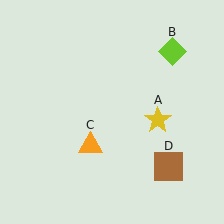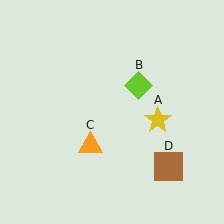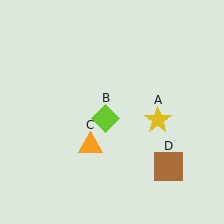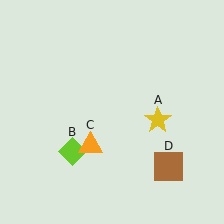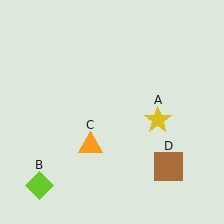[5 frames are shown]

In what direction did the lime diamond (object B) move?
The lime diamond (object B) moved down and to the left.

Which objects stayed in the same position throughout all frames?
Yellow star (object A) and orange triangle (object C) and brown square (object D) remained stationary.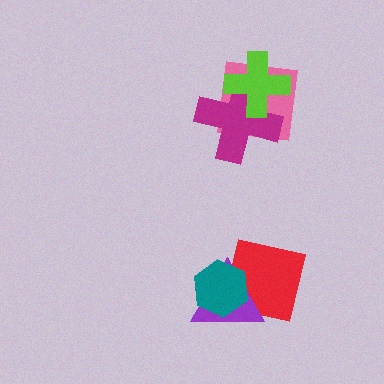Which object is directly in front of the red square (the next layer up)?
The purple triangle is directly in front of the red square.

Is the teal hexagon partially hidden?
No, no other shape covers it.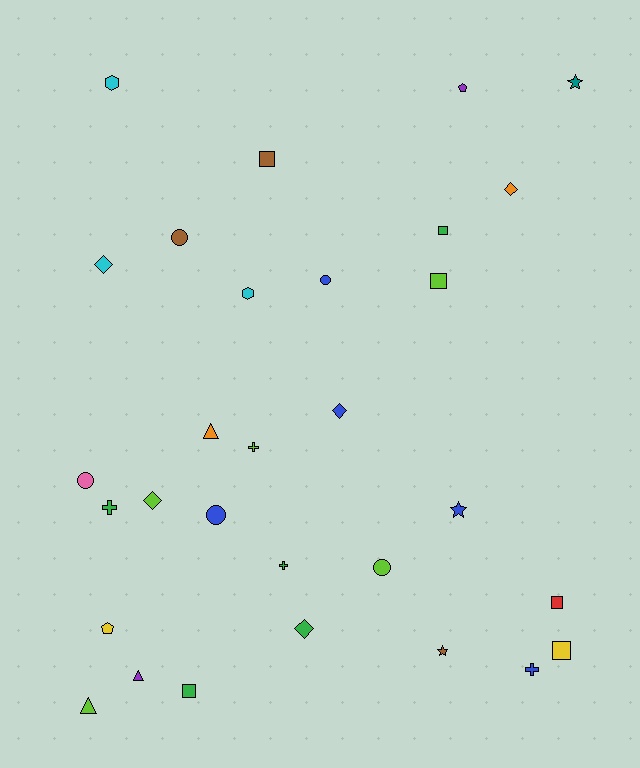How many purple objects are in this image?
There are 2 purple objects.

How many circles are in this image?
There are 5 circles.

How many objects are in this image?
There are 30 objects.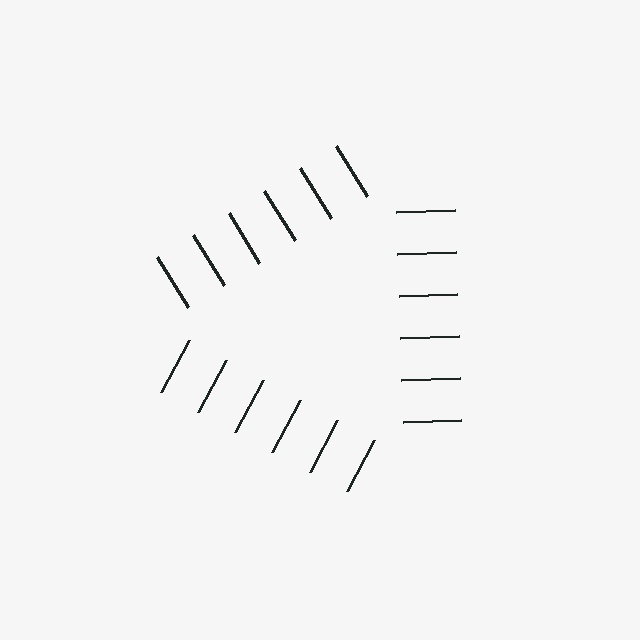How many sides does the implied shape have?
3 sides — the line-ends trace a triangle.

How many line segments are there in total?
18 — 6 along each of the 3 edges.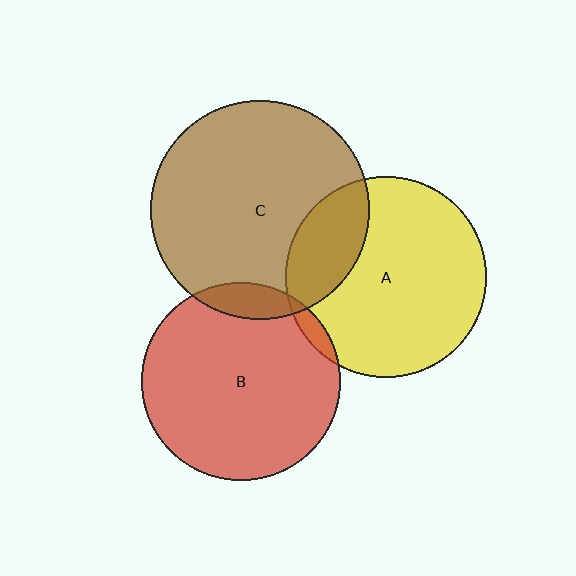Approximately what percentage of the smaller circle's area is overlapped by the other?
Approximately 5%.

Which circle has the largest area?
Circle C (brown).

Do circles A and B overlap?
Yes.